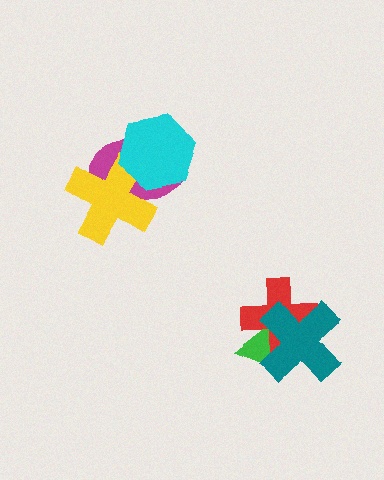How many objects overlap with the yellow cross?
2 objects overlap with the yellow cross.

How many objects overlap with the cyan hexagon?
2 objects overlap with the cyan hexagon.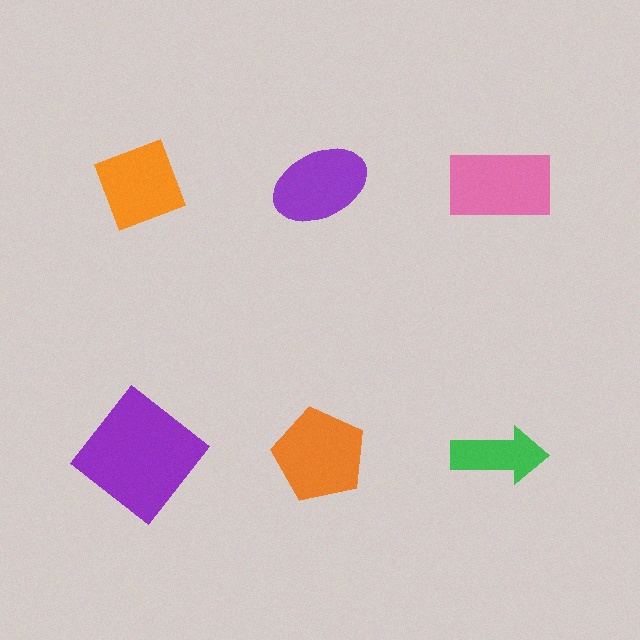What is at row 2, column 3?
A green arrow.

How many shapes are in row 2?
3 shapes.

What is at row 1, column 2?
A purple ellipse.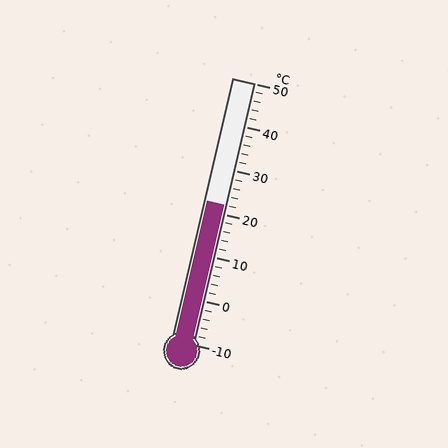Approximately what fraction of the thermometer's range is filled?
The thermometer is filled to approximately 55% of its range.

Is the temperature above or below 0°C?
The temperature is above 0°C.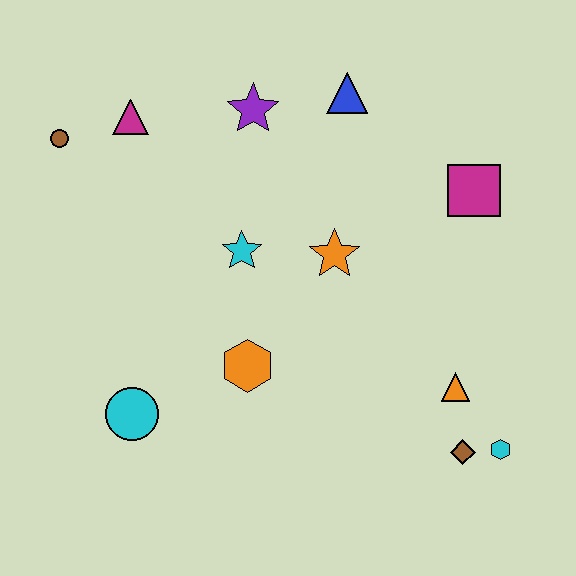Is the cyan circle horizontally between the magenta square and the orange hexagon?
No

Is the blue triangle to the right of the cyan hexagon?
No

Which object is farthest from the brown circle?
The cyan hexagon is farthest from the brown circle.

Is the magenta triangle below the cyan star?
No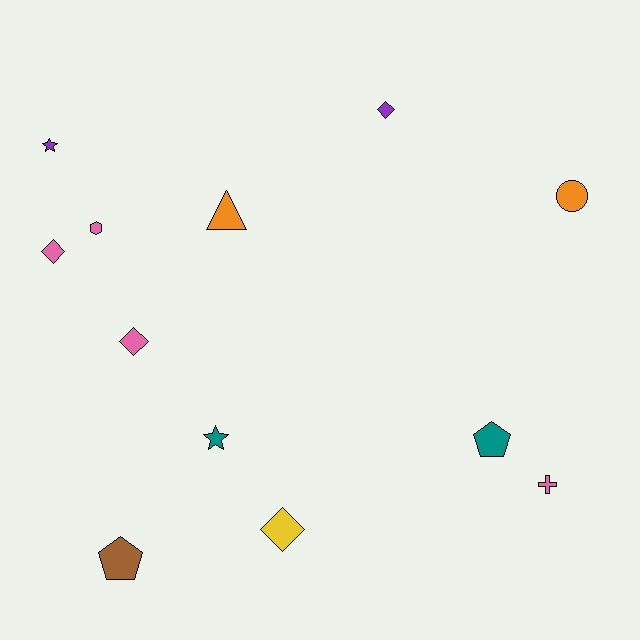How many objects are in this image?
There are 12 objects.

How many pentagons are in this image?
There are 2 pentagons.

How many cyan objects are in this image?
There are no cyan objects.